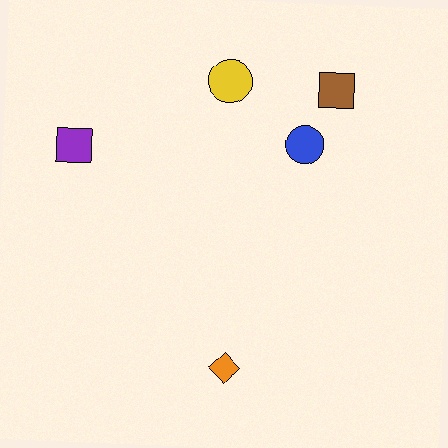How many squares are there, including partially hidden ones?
There are 2 squares.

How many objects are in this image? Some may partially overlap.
There are 5 objects.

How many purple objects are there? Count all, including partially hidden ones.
There is 1 purple object.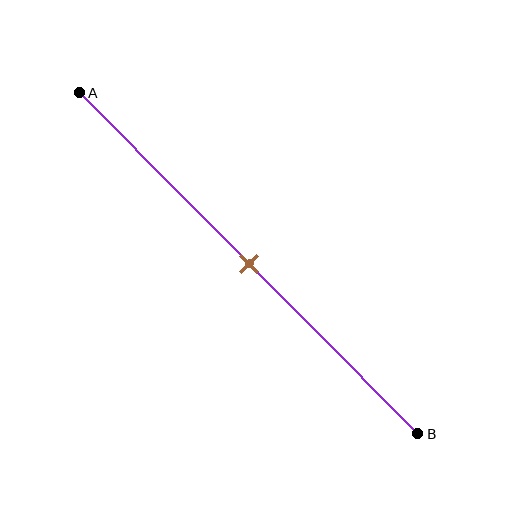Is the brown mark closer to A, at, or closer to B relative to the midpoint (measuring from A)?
The brown mark is approximately at the midpoint of segment AB.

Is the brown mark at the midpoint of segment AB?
Yes, the mark is approximately at the midpoint.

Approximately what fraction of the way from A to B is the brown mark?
The brown mark is approximately 50% of the way from A to B.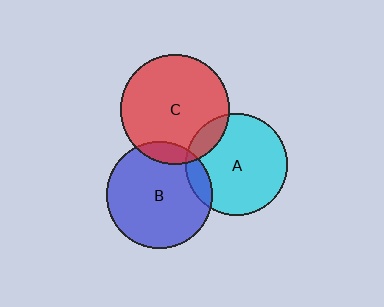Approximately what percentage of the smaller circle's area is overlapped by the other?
Approximately 10%.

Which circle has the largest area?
Circle C (red).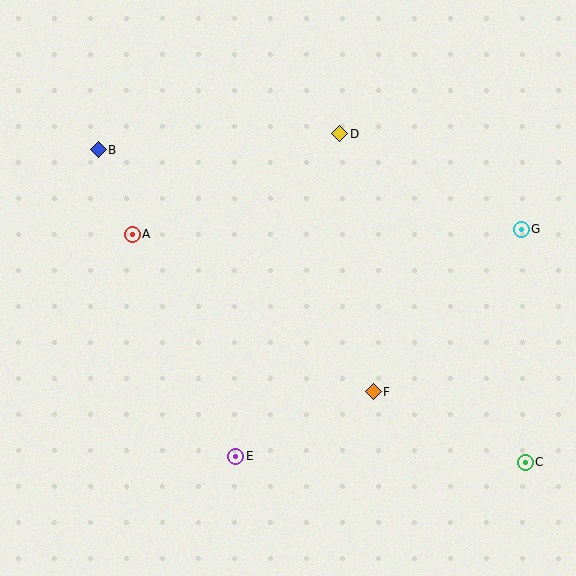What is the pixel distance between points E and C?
The distance between E and C is 289 pixels.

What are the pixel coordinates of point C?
Point C is at (525, 462).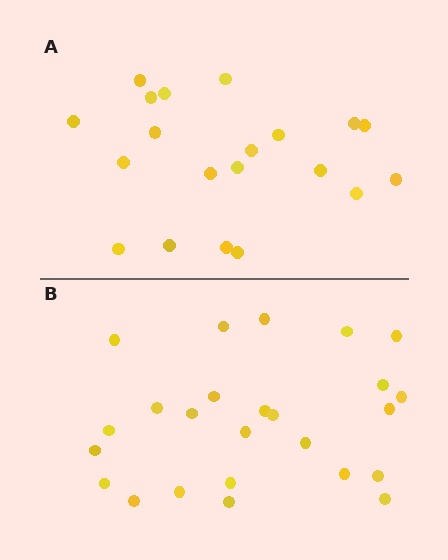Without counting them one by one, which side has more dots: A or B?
Region B (the bottom region) has more dots.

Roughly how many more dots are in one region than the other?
Region B has about 5 more dots than region A.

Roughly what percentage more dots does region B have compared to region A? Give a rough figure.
About 25% more.